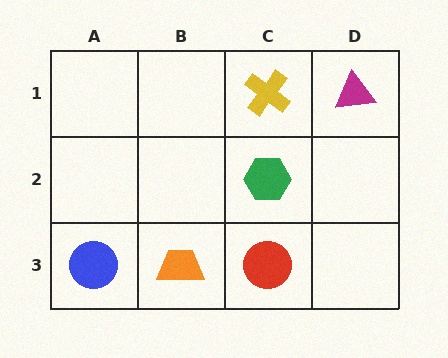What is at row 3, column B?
An orange trapezoid.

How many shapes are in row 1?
2 shapes.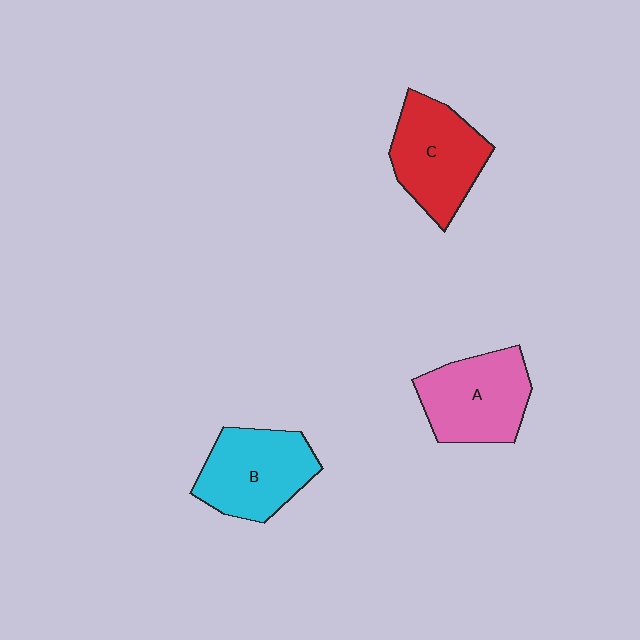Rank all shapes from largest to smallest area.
From largest to smallest: C (red), A (pink), B (cyan).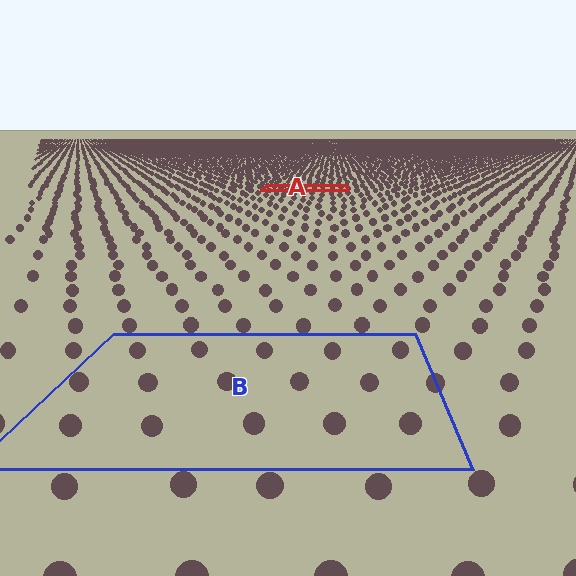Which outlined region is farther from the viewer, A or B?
Region A is farther from the viewer — the texture elements inside it appear smaller and more densely packed.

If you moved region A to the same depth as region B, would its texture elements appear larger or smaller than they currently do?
They would appear larger. At a closer depth, the same texture elements are projected at a bigger on-screen size.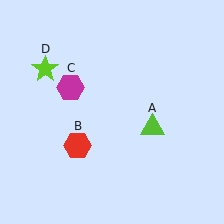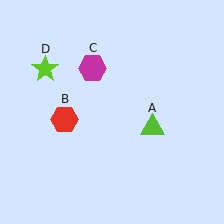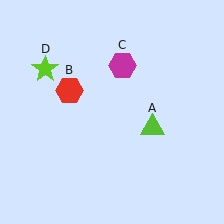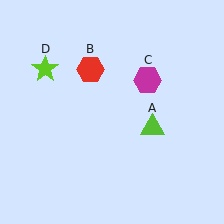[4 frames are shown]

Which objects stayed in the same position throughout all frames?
Lime triangle (object A) and lime star (object D) remained stationary.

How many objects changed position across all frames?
2 objects changed position: red hexagon (object B), magenta hexagon (object C).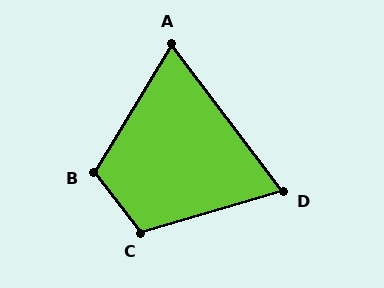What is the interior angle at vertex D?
Approximately 69 degrees (acute).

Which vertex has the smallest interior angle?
A, at approximately 68 degrees.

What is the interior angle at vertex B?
Approximately 111 degrees (obtuse).